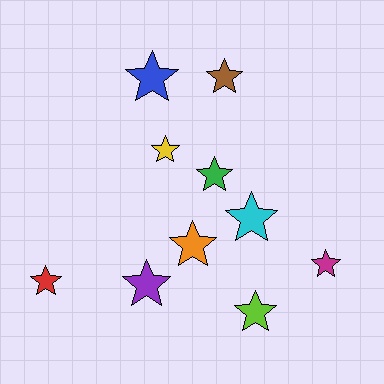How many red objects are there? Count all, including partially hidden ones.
There is 1 red object.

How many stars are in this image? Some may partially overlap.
There are 10 stars.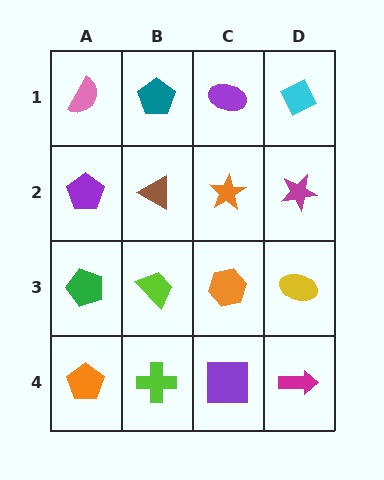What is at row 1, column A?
A pink semicircle.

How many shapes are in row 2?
4 shapes.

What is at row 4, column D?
A magenta arrow.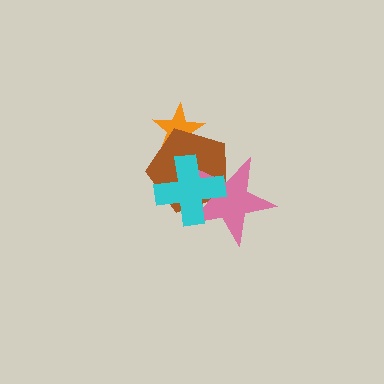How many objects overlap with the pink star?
2 objects overlap with the pink star.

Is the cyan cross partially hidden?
No, no other shape covers it.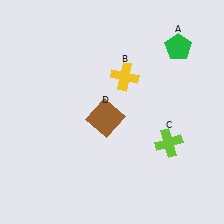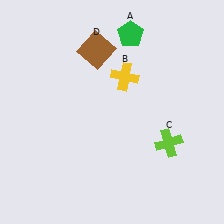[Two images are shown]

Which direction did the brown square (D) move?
The brown square (D) moved up.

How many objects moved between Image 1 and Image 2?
2 objects moved between the two images.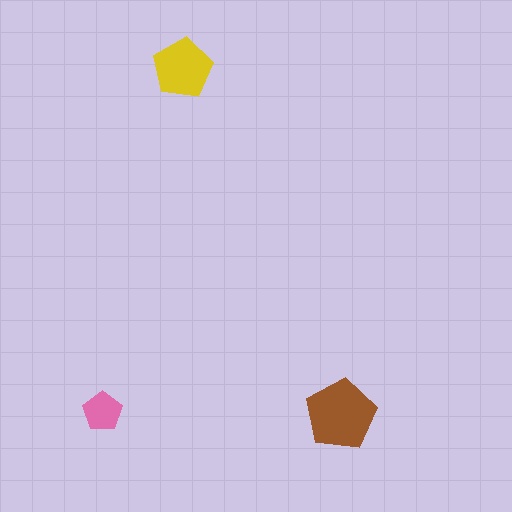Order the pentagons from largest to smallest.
the brown one, the yellow one, the pink one.